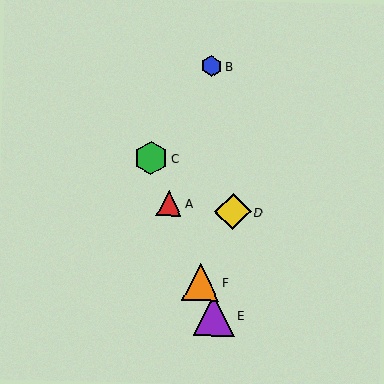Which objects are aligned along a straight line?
Objects A, C, E, F are aligned along a straight line.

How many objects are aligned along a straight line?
4 objects (A, C, E, F) are aligned along a straight line.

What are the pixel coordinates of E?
Object E is at (214, 315).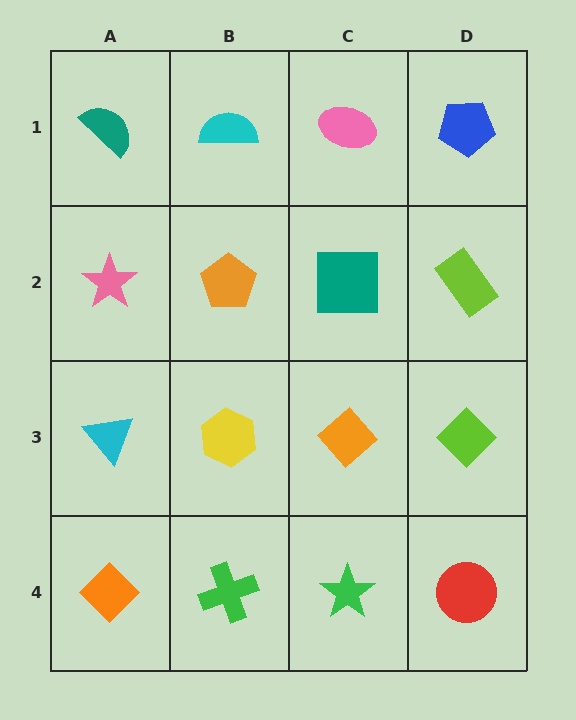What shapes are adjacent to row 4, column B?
A yellow hexagon (row 3, column B), an orange diamond (row 4, column A), a green star (row 4, column C).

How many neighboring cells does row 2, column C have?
4.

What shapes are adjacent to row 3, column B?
An orange pentagon (row 2, column B), a green cross (row 4, column B), a cyan triangle (row 3, column A), an orange diamond (row 3, column C).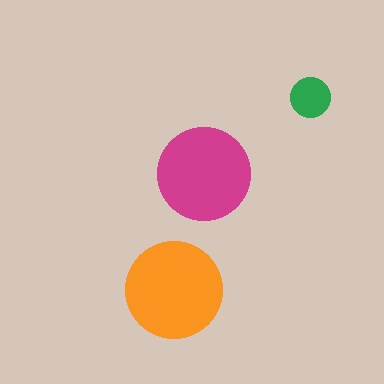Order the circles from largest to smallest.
the orange one, the magenta one, the green one.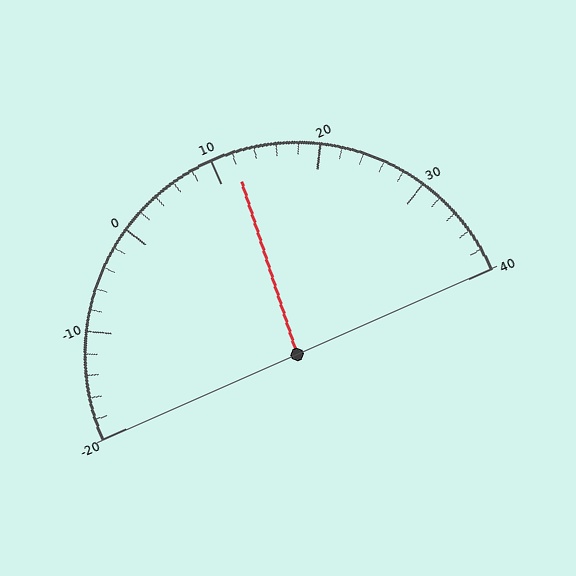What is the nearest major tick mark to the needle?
The nearest major tick mark is 10.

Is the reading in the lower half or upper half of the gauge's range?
The reading is in the upper half of the range (-20 to 40).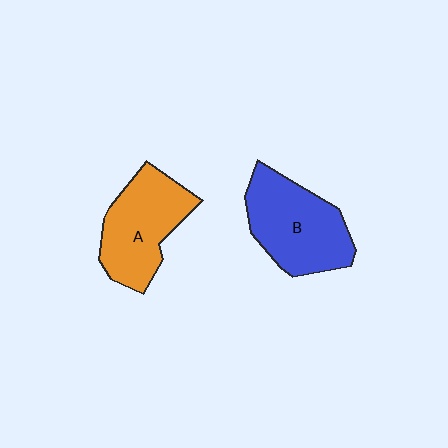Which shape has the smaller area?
Shape A (orange).